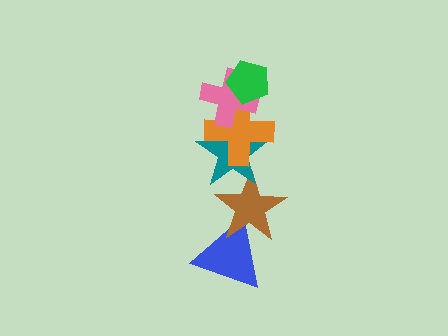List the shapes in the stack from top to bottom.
From top to bottom: the green pentagon, the pink cross, the orange cross, the teal star, the brown star, the blue triangle.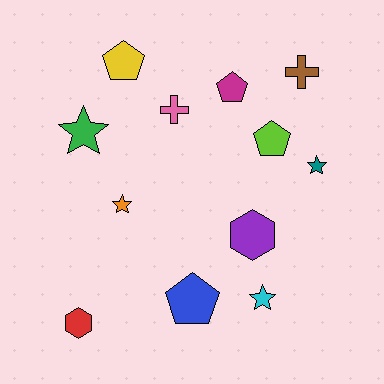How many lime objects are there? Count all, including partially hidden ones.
There is 1 lime object.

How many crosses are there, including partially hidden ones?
There are 2 crosses.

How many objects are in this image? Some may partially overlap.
There are 12 objects.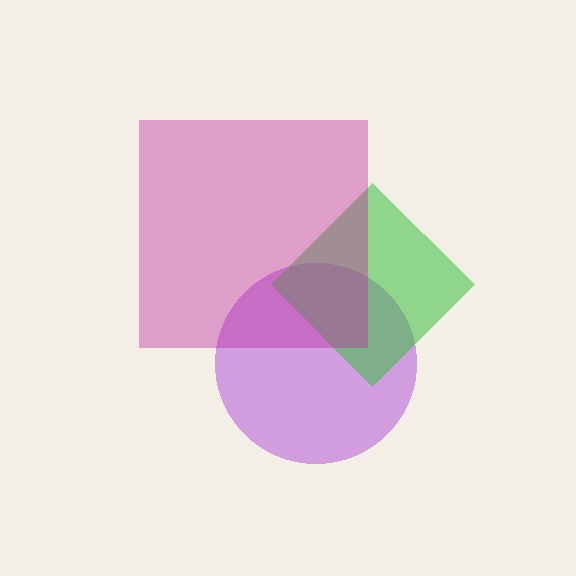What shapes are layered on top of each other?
The layered shapes are: a purple circle, a green diamond, a magenta square.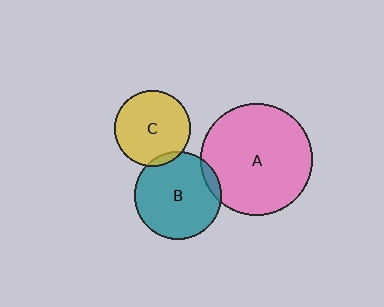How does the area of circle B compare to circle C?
Approximately 1.3 times.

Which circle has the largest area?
Circle A (pink).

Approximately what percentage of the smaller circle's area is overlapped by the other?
Approximately 5%.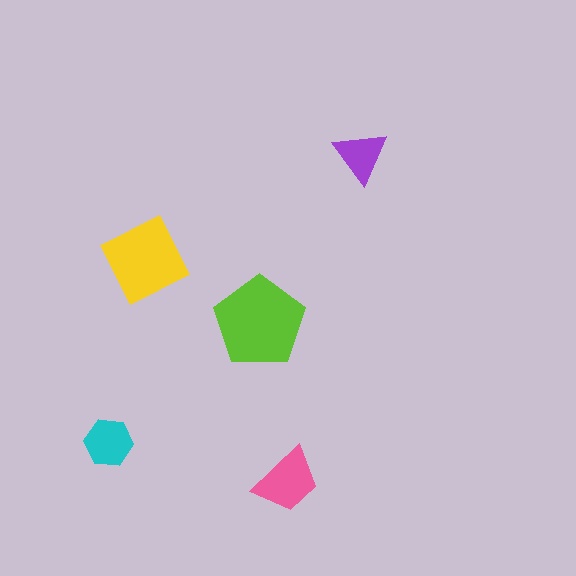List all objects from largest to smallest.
The lime pentagon, the yellow diamond, the pink trapezoid, the cyan hexagon, the purple triangle.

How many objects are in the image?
There are 5 objects in the image.